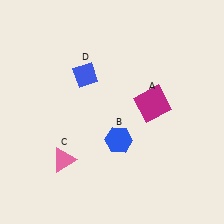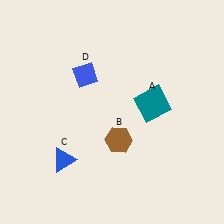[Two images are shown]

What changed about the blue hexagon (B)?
In Image 1, B is blue. In Image 2, it changed to brown.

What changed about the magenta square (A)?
In Image 1, A is magenta. In Image 2, it changed to teal.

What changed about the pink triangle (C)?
In Image 1, C is pink. In Image 2, it changed to blue.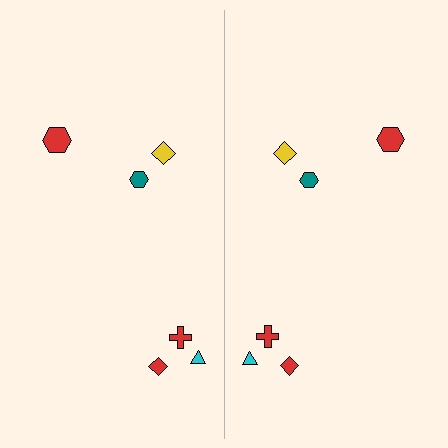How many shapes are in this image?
There are 12 shapes in this image.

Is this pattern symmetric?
Yes, this pattern has bilateral (reflection) symmetry.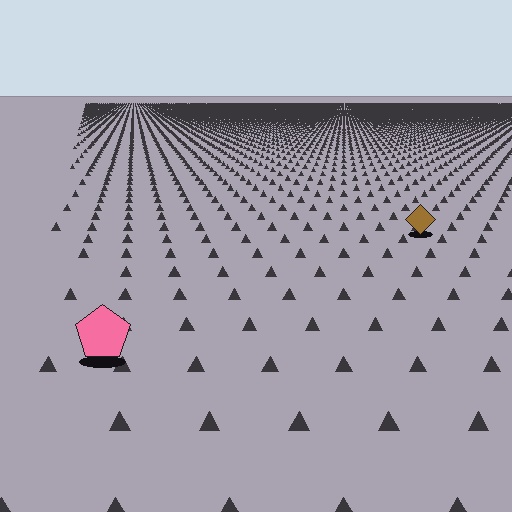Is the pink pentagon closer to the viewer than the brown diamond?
Yes. The pink pentagon is closer — you can tell from the texture gradient: the ground texture is coarser near it.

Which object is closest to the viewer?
The pink pentagon is closest. The texture marks near it are larger and more spread out.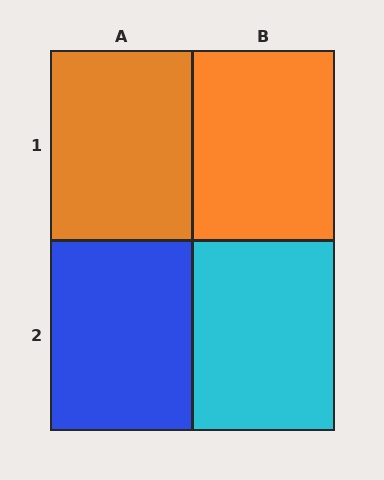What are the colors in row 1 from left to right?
Orange, orange.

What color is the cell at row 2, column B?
Cyan.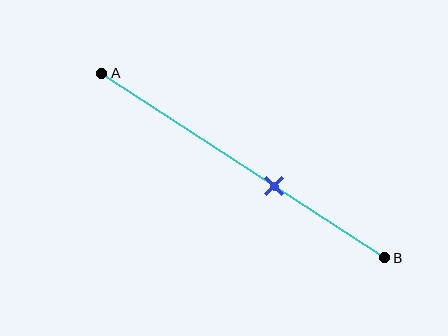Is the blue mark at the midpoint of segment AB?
No, the mark is at about 60% from A, not at the 50% midpoint.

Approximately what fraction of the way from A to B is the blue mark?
The blue mark is approximately 60% of the way from A to B.